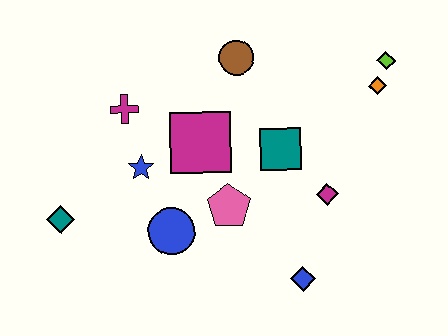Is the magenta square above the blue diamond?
Yes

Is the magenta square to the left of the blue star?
No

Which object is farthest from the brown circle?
The teal diamond is farthest from the brown circle.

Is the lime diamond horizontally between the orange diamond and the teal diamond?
No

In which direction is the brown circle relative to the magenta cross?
The brown circle is to the right of the magenta cross.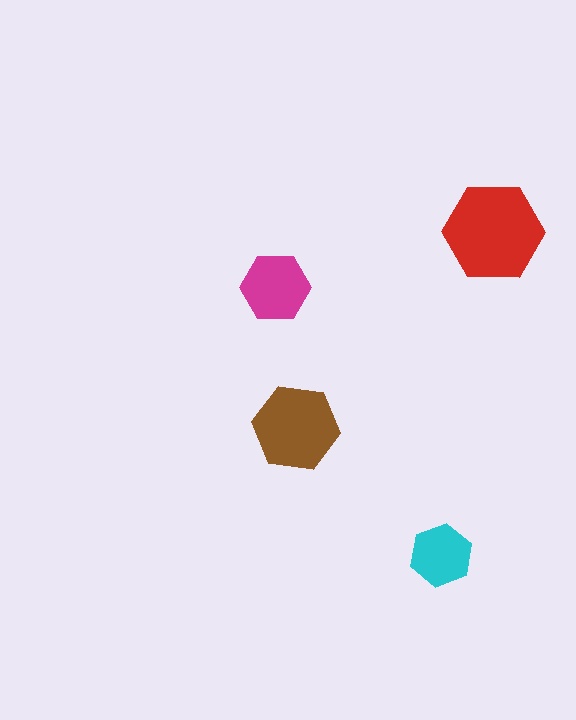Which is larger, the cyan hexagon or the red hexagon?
The red one.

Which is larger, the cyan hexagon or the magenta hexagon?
The magenta one.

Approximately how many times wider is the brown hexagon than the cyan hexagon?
About 1.5 times wider.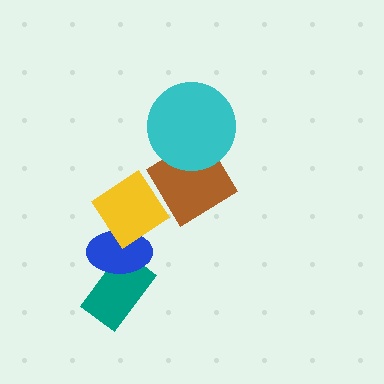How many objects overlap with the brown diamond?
1 object overlaps with the brown diamond.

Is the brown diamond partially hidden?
Yes, it is partially covered by another shape.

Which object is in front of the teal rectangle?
The blue ellipse is in front of the teal rectangle.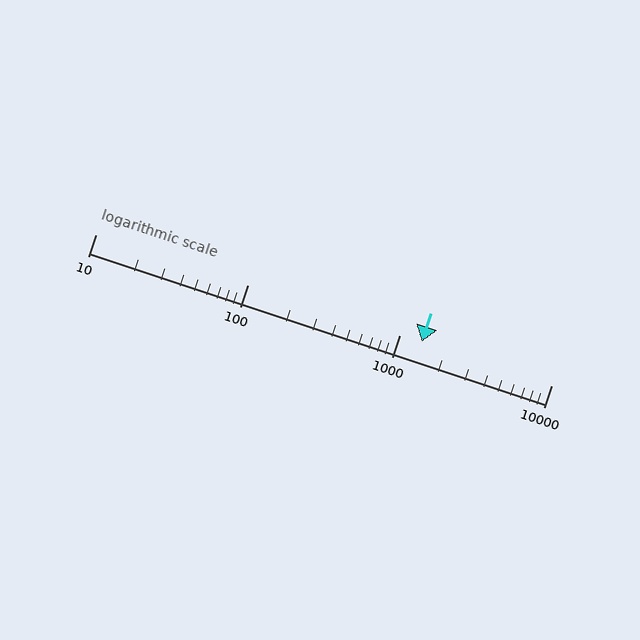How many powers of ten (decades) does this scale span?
The scale spans 3 decades, from 10 to 10000.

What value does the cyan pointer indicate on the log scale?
The pointer indicates approximately 1400.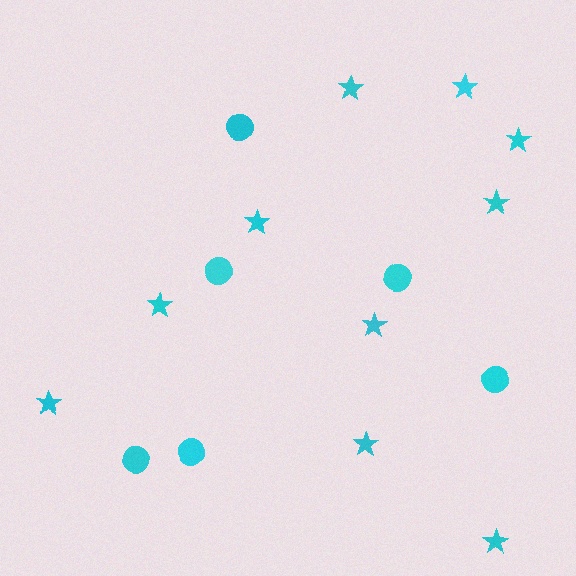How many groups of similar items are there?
There are 2 groups: one group of circles (6) and one group of stars (10).